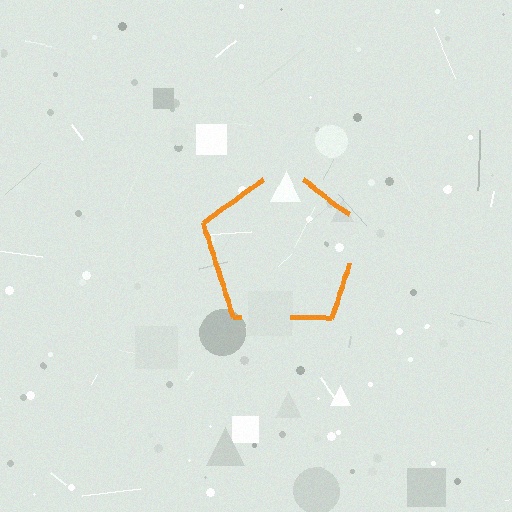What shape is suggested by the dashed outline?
The dashed outline suggests a pentagon.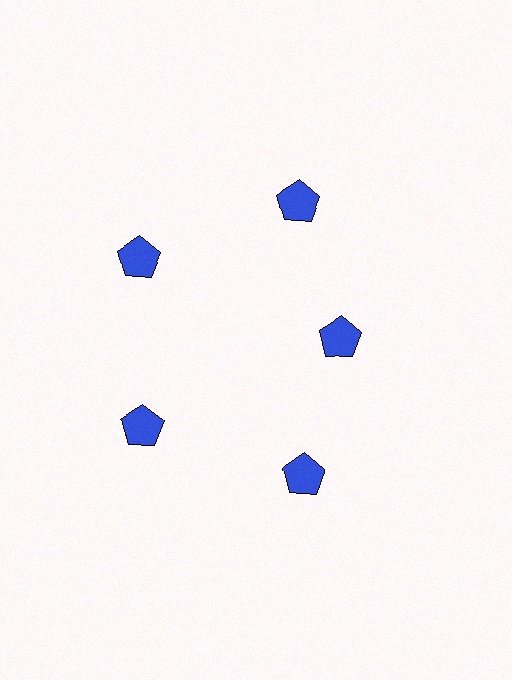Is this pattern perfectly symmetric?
No. The 5 blue pentagons are arranged in a ring, but one element near the 3 o'clock position is pulled inward toward the center, breaking the 5-fold rotational symmetry.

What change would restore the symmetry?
The symmetry would be restored by moving it outward, back onto the ring so that all 5 pentagons sit at equal angles and equal distance from the center.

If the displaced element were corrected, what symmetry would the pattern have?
It would have 5-fold rotational symmetry — the pattern would map onto itself every 72 degrees.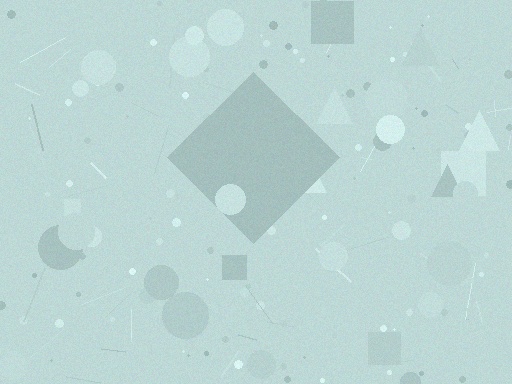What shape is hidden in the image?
A diamond is hidden in the image.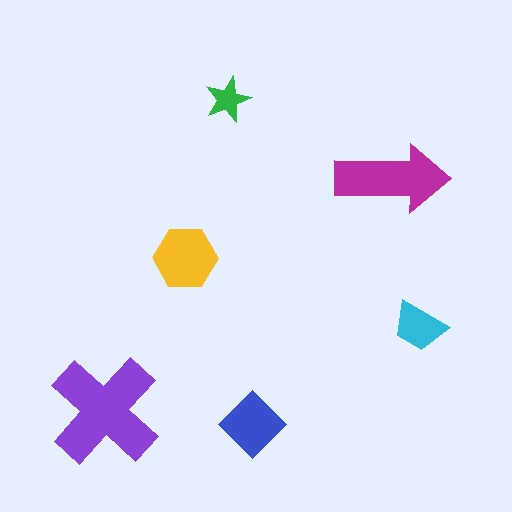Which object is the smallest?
The green star.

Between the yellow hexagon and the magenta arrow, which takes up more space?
The magenta arrow.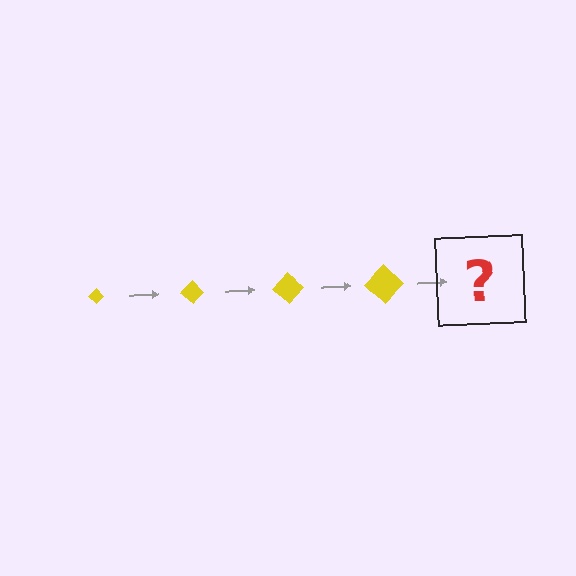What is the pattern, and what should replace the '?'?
The pattern is that the diamond gets progressively larger each step. The '?' should be a yellow diamond, larger than the previous one.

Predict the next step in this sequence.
The next step is a yellow diamond, larger than the previous one.